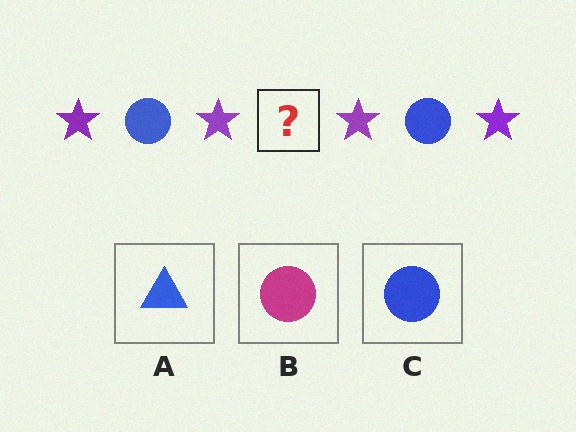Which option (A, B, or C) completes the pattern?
C.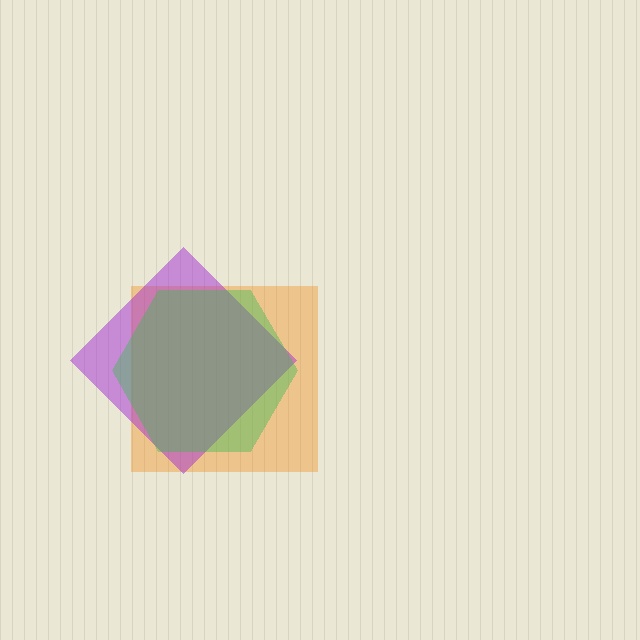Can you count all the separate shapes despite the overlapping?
Yes, there are 3 separate shapes.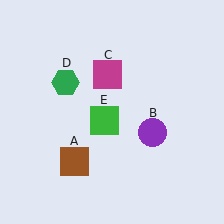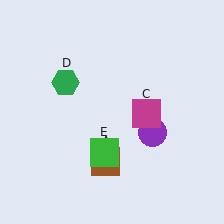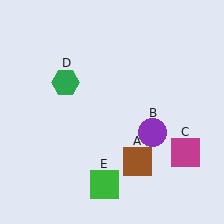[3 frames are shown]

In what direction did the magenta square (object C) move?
The magenta square (object C) moved down and to the right.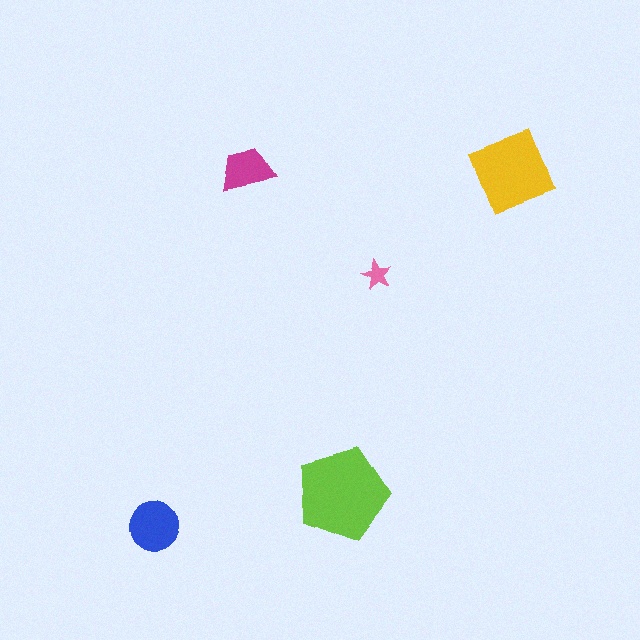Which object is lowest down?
The blue circle is bottommost.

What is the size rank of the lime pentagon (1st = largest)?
1st.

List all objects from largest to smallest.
The lime pentagon, the yellow square, the blue circle, the magenta trapezoid, the pink star.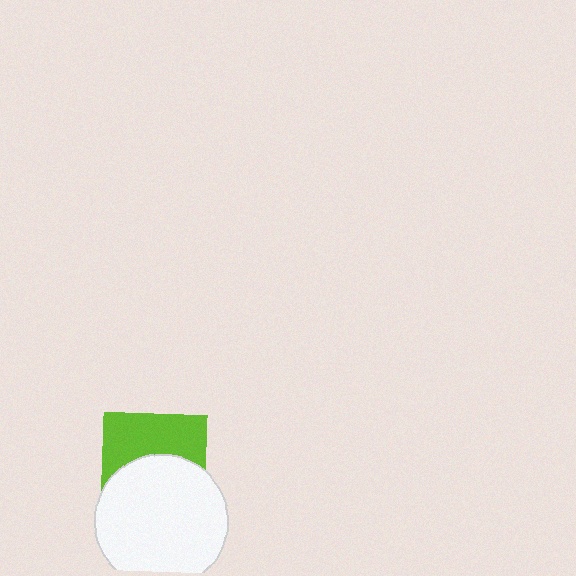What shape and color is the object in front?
The object in front is a white circle.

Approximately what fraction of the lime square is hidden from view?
Roughly 53% of the lime square is hidden behind the white circle.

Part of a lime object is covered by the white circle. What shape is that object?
It is a square.